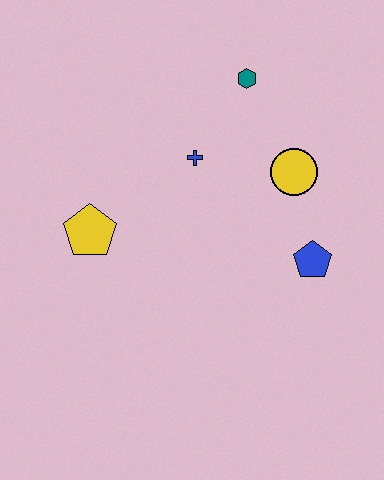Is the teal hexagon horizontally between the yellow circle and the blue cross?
Yes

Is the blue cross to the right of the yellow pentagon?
Yes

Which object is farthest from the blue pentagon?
The yellow pentagon is farthest from the blue pentagon.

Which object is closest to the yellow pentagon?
The blue cross is closest to the yellow pentagon.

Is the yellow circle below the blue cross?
Yes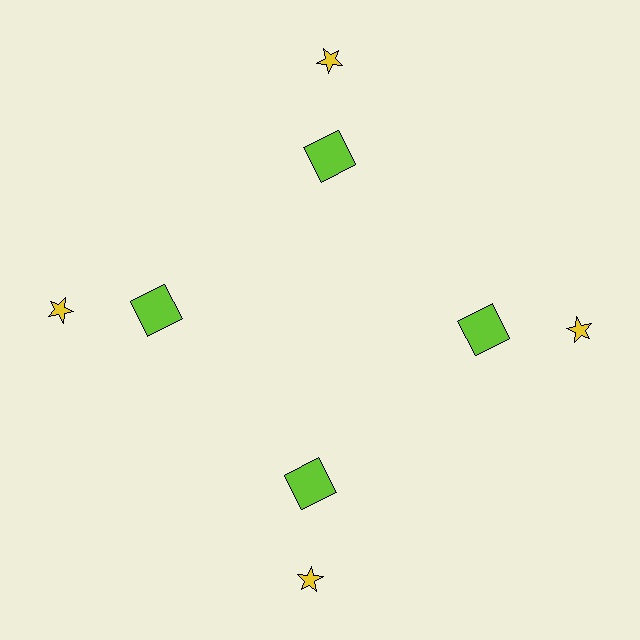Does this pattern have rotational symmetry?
Yes, this pattern has 4-fold rotational symmetry. It looks the same after rotating 90 degrees around the center.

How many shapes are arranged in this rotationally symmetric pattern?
There are 8 shapes, arranged in 4 groups of 2.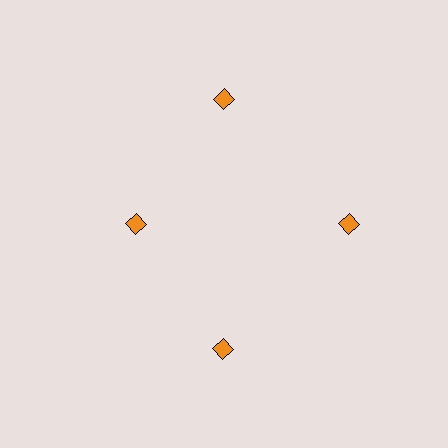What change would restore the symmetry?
The symmetry would be restored by moving it outward, back onto the ring so that all 4 diamonds sit at equal angles and equal distance from the center.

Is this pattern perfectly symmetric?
No. The 4 orange diamonds are arranged in a ring, but one element near the 9 o'clock position is pulled inward toward the center, breaking the 4-fold rotational symmetry.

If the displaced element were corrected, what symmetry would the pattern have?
It would have 4-fold rotational symmetry — the pattern would map onto itself every 90 degrees.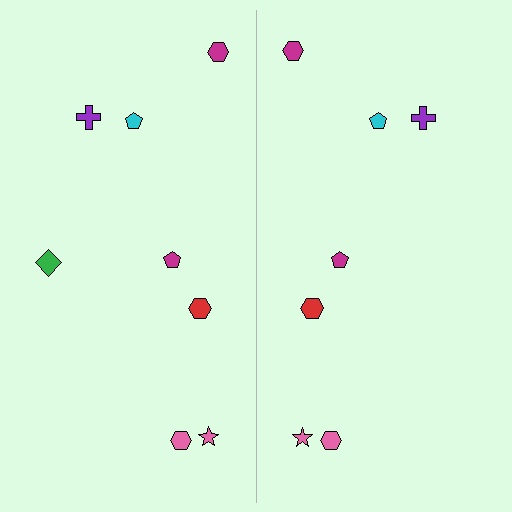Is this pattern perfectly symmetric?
No, the pattern is not perfectly symmetric. A green diamond is missing from the right side.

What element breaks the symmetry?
A green diamond is missing from the right side.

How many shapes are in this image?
There are 15 shapes in this image.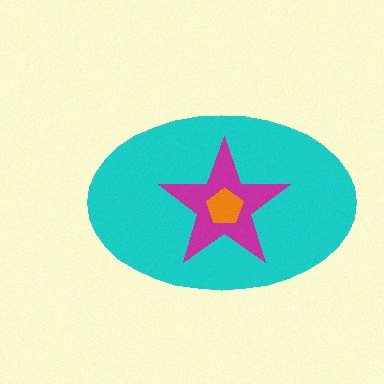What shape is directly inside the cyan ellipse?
The magenta star.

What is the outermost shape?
The cyan ellipse.